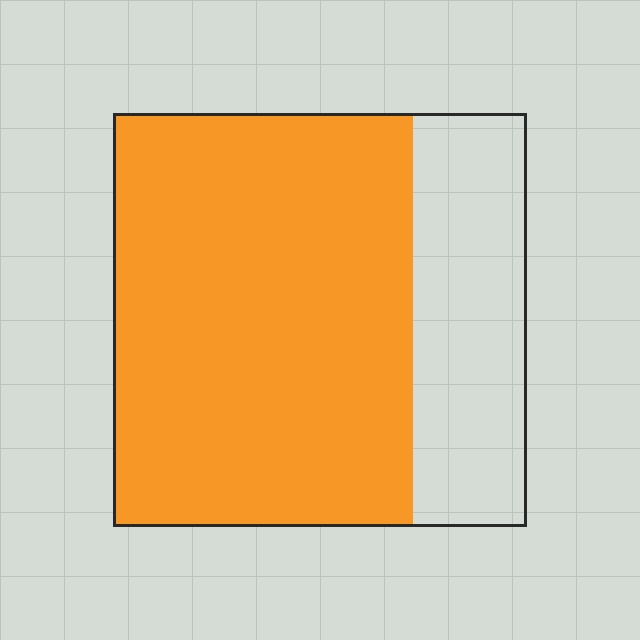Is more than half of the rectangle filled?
Yes.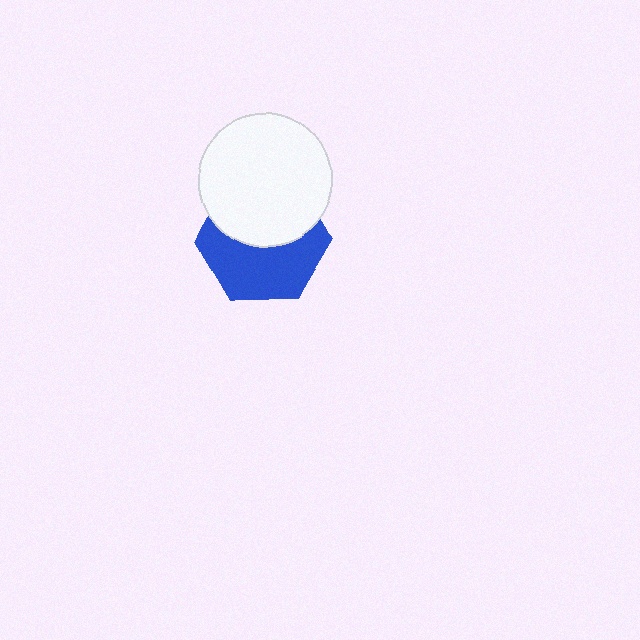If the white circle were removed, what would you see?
You would see the complete blue hexagon.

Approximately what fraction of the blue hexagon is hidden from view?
Roughly 47% of the blue hexagon is hidden behind the white circle.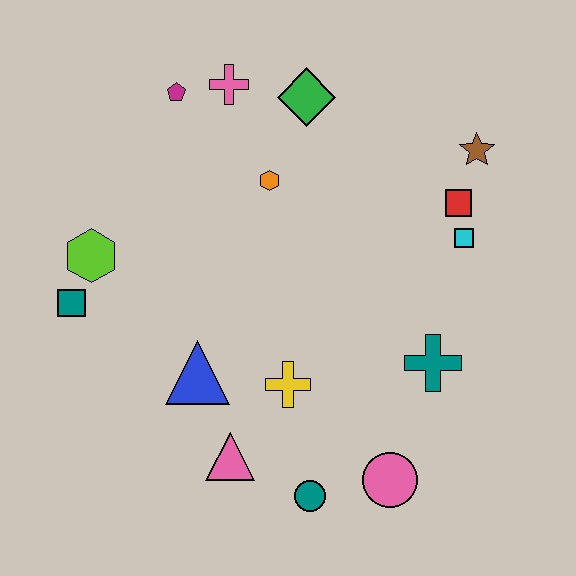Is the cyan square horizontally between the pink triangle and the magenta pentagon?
No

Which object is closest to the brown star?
The red square is closest to the brown star.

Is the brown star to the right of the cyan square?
Yes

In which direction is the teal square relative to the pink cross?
The teal square is below the pink cross.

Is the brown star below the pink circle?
No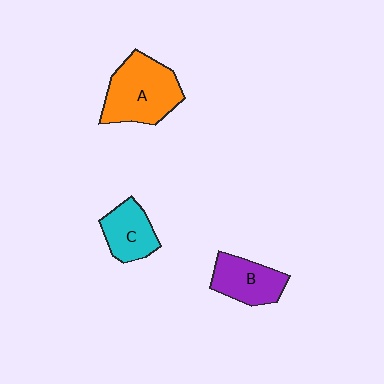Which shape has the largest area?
Shape A (orange).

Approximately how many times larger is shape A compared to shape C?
Approximately 1.7 times.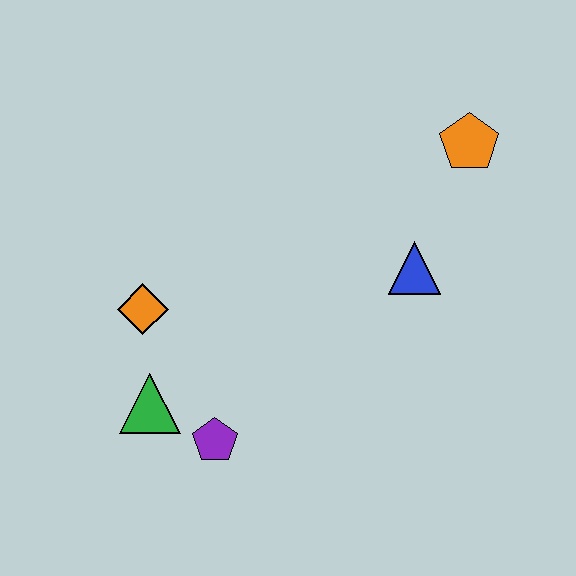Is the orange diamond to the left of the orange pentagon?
Yes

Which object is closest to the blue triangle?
The orange pentagon is closest to the blue triangle.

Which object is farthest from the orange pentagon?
The green triangle is farthest from the orange pentagon.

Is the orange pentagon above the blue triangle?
Yes